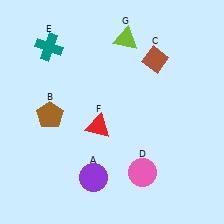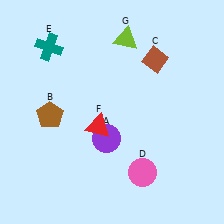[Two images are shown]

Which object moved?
The purple circle (A) moved up.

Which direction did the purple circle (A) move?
The purple circle (A) moved up.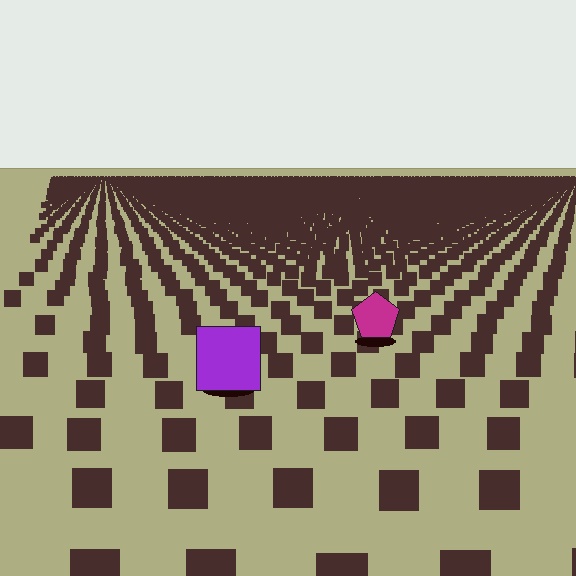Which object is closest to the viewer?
The purple square is closest. The texture marks near it are larger and more spread out.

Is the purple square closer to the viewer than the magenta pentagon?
Yes. The purple square is closer — you can tell from the texture gradient: the ground texture is coarser near it.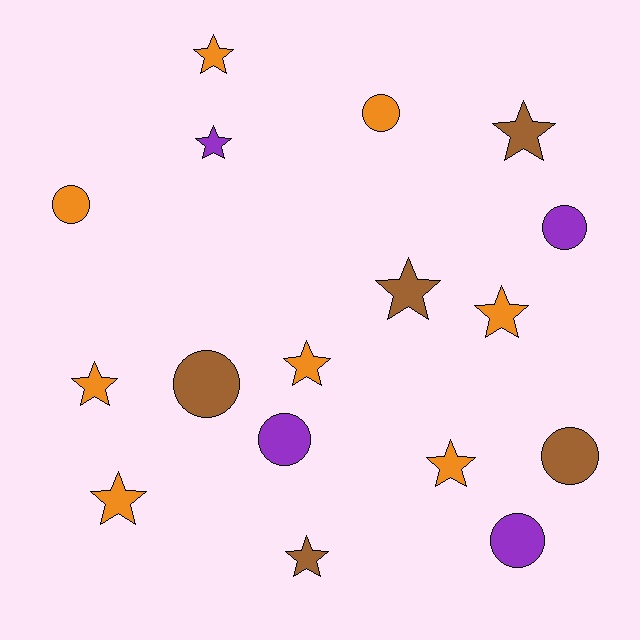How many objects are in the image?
There are 17 objects.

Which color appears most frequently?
Orange, with 8 objects.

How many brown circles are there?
There are 2 brown circles.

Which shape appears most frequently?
Star, with 10 objects.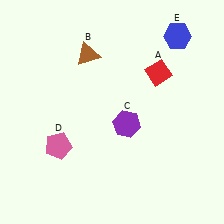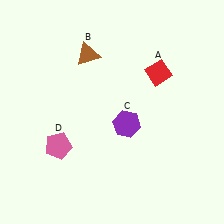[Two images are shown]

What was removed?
The blue hexagon (E) was removed in Image 2.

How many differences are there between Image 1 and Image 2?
There is 1 difference between the two images.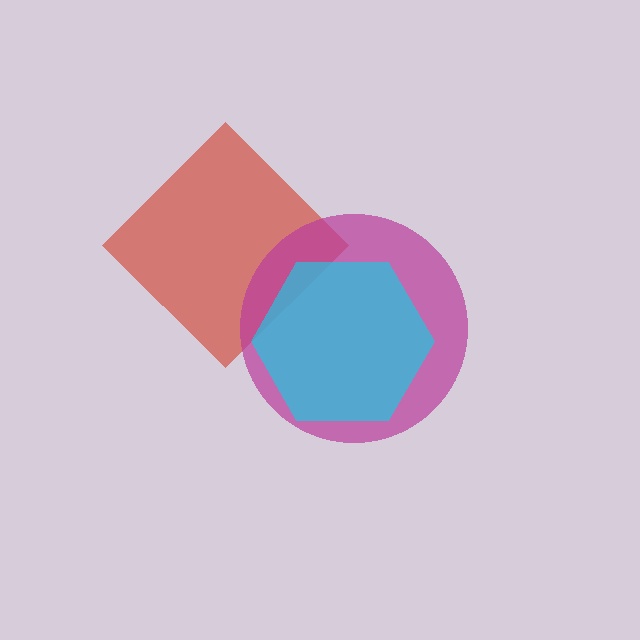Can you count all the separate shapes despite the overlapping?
Yes, there are 3 separate shapes.